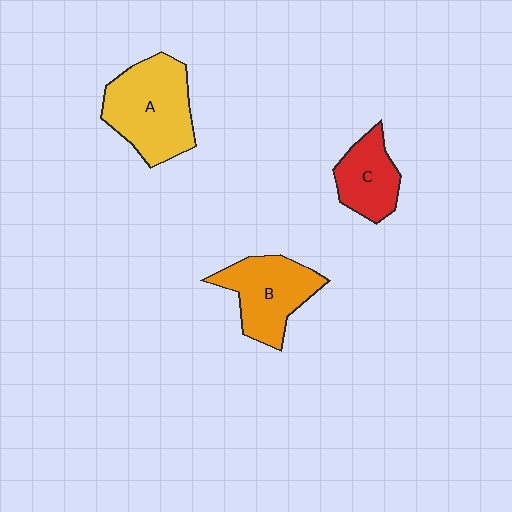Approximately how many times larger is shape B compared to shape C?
Approximately 1.4 times.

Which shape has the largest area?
Shape A (yellow).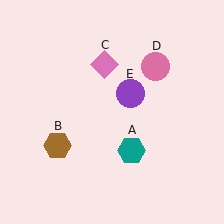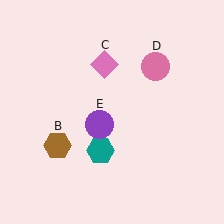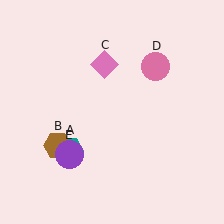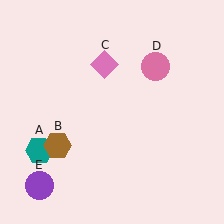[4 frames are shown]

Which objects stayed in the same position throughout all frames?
Brown hexagon (object B) and pink diamond (object C) and pink circle (object D) remained stationary.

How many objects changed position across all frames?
2 objects changed position: teal hexagon (object A), purple circle (object E).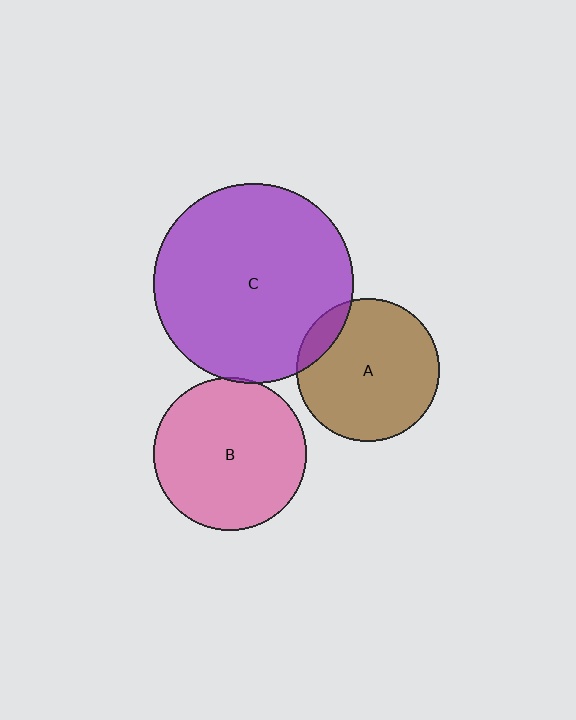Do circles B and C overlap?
Yes.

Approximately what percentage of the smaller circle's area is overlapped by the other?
Approximately 5%.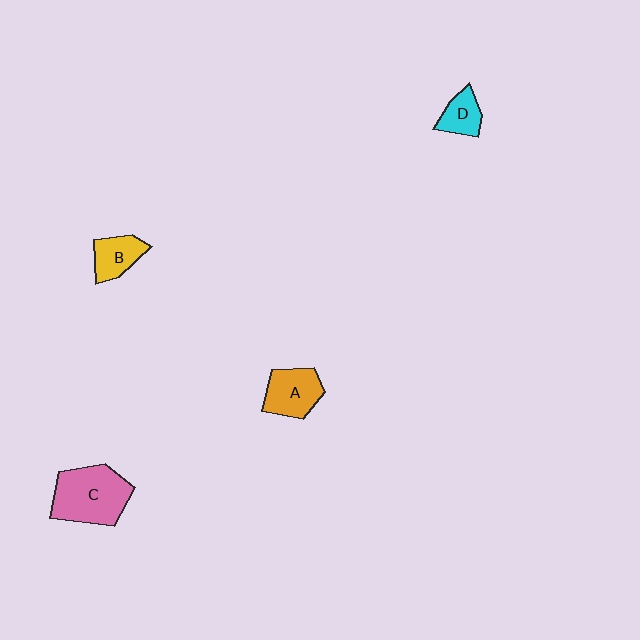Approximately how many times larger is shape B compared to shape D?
Approximately 1.2 times.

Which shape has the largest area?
Shape C (pink).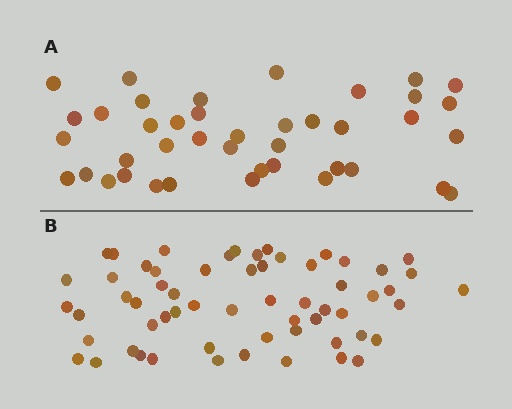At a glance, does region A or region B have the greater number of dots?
Region B (the bottom region) has more dots.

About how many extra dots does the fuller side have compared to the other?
Region B has approximately 20 more dots than region A.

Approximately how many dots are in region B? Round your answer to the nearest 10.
About 60 dots.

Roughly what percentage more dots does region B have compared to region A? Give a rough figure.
About 45% more.